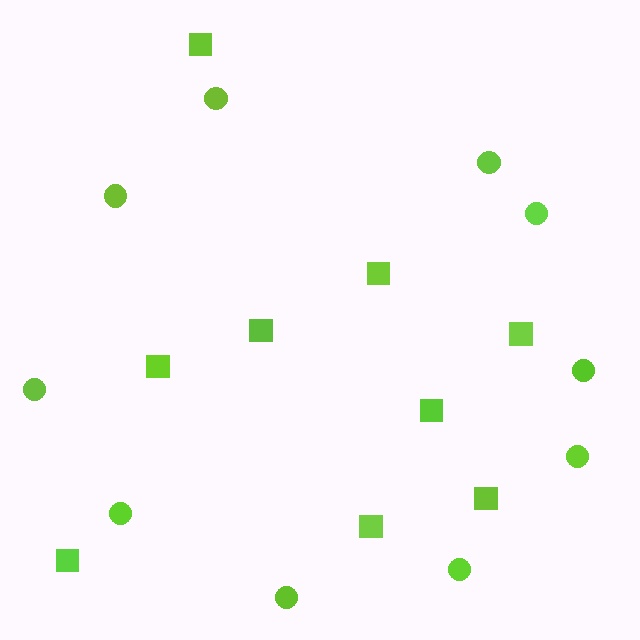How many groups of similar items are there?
There are 2 groups: one group of circles (10) and one group of squares (9).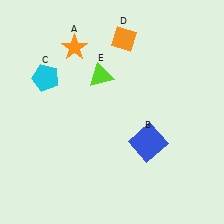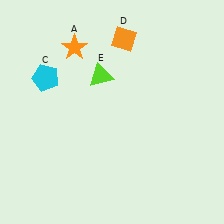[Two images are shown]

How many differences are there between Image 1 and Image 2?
There is 1 difference between the two images.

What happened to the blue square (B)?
The blue square (B) was removed in Image 2. It was in the bottom-right area of Image 1.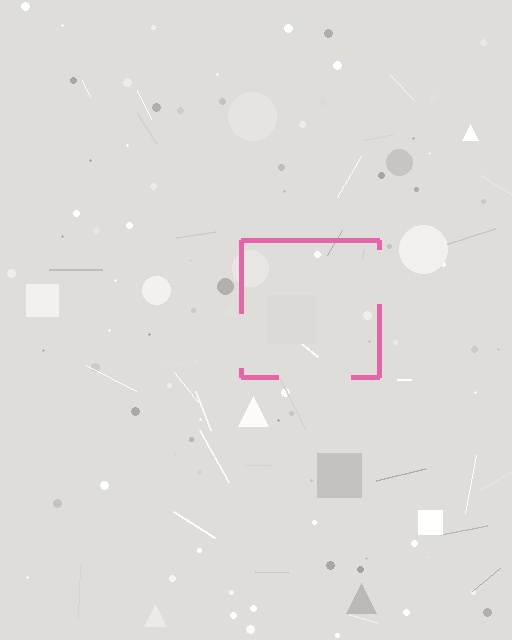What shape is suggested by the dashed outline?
The dashed outline suggests a square.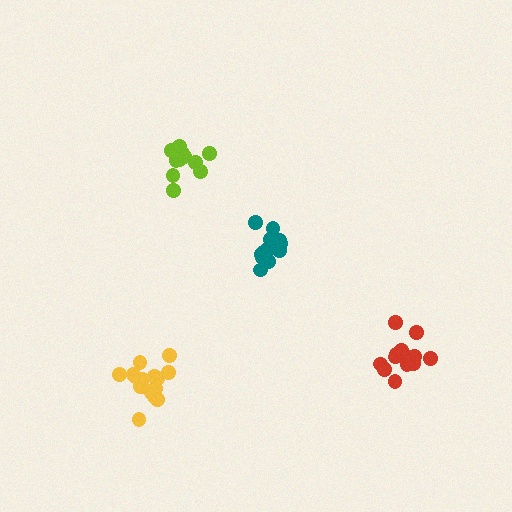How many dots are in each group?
Group 1: 12 dots, Group 2: 13 dots, Group 3: 17 dots, Group 4: 13 dots (55 total).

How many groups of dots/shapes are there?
There are 4 groups.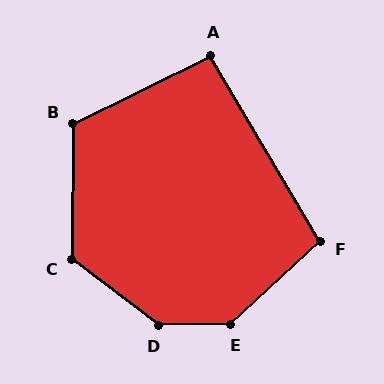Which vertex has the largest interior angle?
D, at approximately 142 degrees.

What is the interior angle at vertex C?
Approximately 127 degrees (obtuse).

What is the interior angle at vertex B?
Approximately 116 degrees (obtuse).